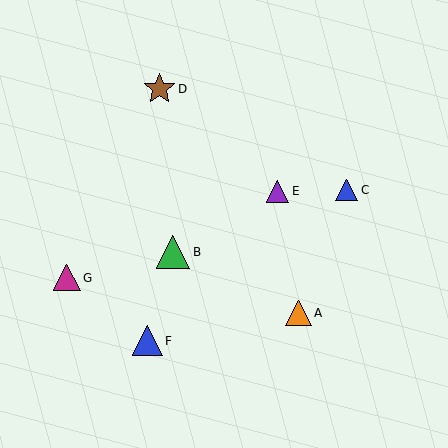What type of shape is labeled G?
Shape G is a magenta triangle.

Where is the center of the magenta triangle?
The center of the magenta triangle is at (67, 278).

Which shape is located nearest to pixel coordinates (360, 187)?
The blue triangle (labeled C) at (347, 190) is nearest to that location.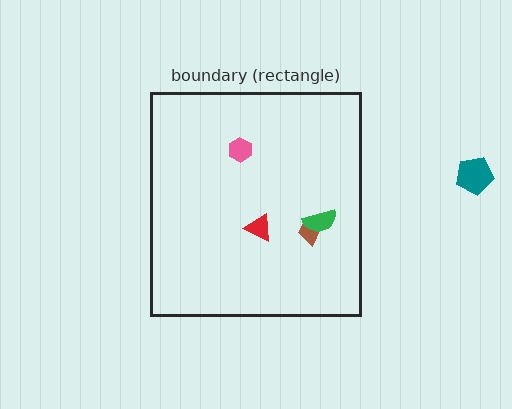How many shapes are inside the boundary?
4 inside, 1 outside.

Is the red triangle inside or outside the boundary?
Inside.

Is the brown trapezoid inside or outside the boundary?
Inside.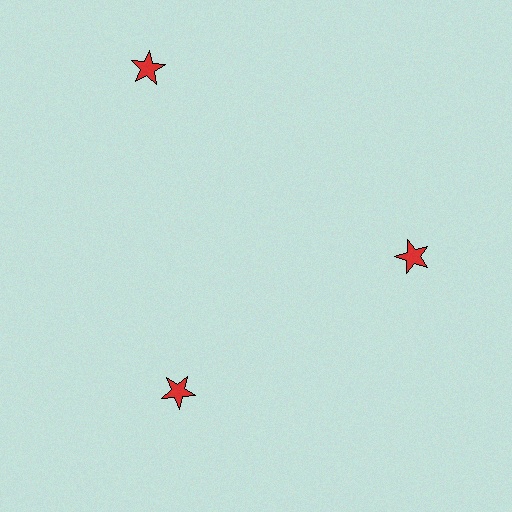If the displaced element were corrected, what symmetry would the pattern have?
It would have 3-fold rotational symmetry — the pattern would map onto itself every 120 degrees.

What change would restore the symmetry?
The symmetry would be restored by moving it inward, back onto the ring so that all 3 stars sit at equal angles and equal distance from the center.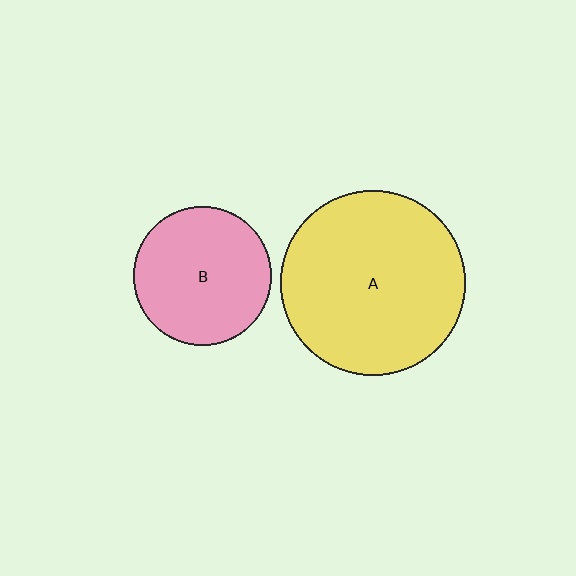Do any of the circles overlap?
No, none of the circles overlap.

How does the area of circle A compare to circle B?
Approximately 1.8 times.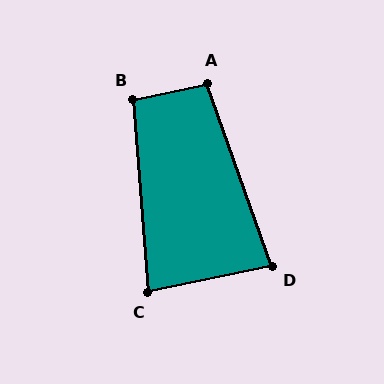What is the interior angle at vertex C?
Approximately 83 degrees (acute).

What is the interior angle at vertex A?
Approximately 97 degrees (obtuse).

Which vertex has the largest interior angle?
B, at approximately 98 degrees.